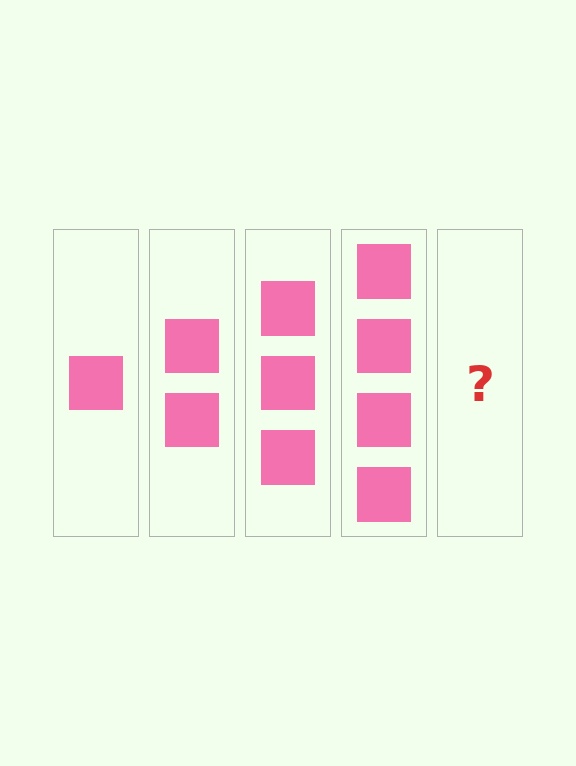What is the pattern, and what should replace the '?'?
The pattern is that each step adds one more square. The '?' should be 5 squares.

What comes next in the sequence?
The next element should be 5 squares.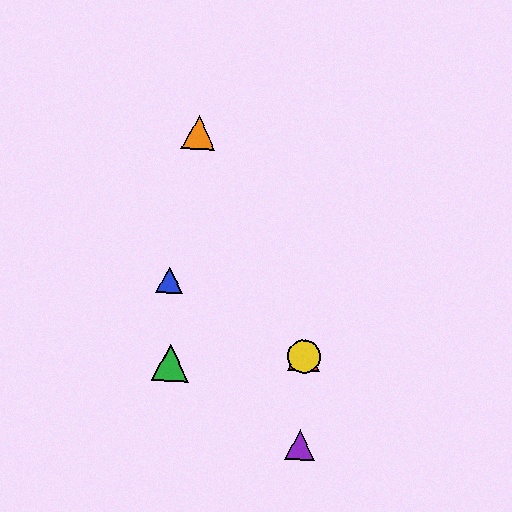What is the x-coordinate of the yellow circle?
The yellow circle is at x≈304.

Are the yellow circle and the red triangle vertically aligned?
Yes, both are at x≈304.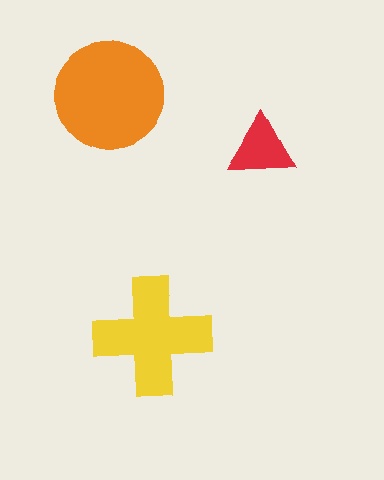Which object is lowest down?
The yellow cross is bottommost.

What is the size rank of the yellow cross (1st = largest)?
2nd.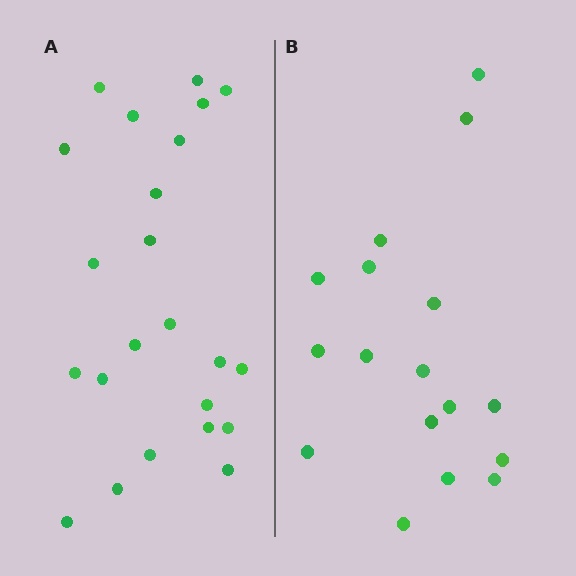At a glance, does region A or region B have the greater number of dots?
Region A (the left region) has more dots.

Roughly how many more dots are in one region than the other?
Region A has about 6 more dots than region B.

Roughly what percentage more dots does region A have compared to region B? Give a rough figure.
About 35% more.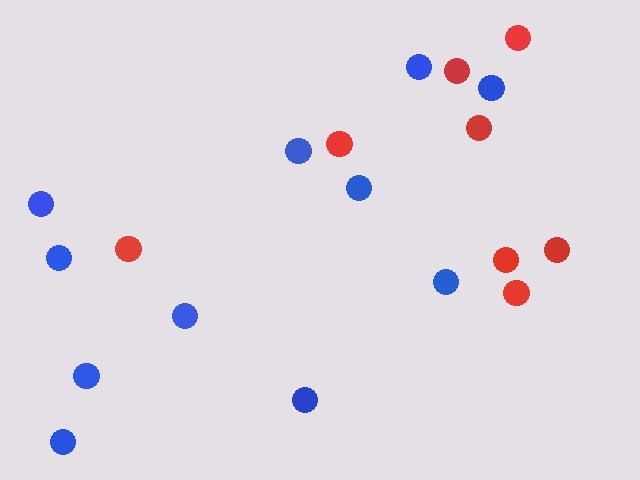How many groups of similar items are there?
There are 2 groups: one group of red circles (8) and one group of blue circles (11).